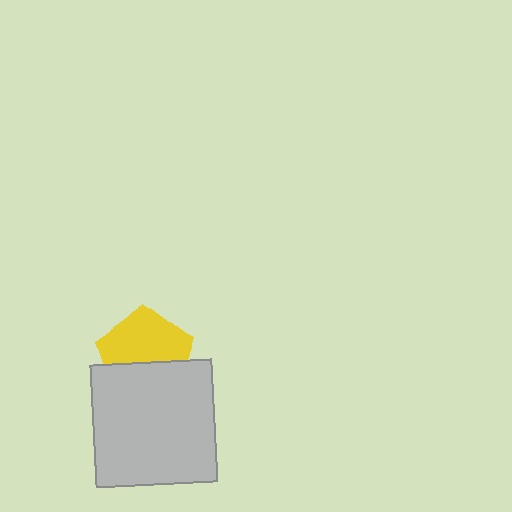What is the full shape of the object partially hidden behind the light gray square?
The partially hidden object is a yellow pentagon.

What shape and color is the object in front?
The object in front is a light gray square.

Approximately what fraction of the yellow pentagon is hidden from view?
Roughly 43% of the yellow pentagon is hidden behind the light gray square.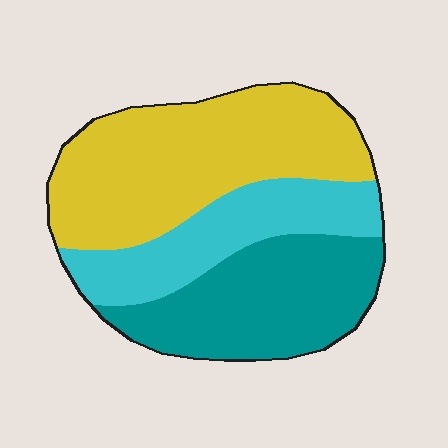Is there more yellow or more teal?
Yellow.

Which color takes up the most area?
Yellow, at roughly 45%.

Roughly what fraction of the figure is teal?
Teal takes up about one third (1/3) of the figure.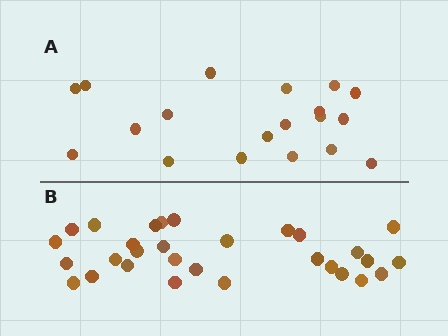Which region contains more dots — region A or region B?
Region B (the bottom region) has more dots.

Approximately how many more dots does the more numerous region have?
Region B has roughly 12 or so more dots than region A.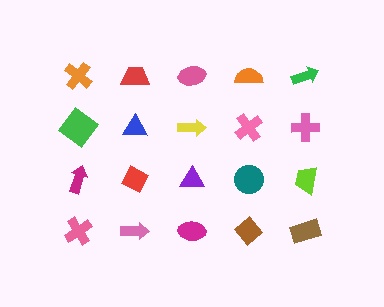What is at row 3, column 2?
A red diamond.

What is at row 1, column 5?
A green arrow.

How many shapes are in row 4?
5 shapes.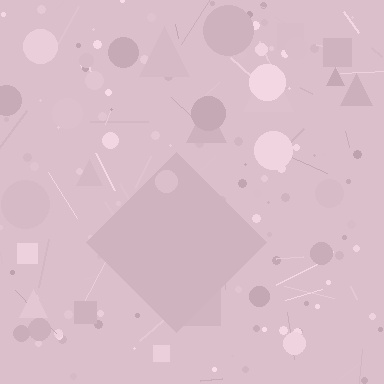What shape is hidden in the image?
A diamond is hidden in the image.